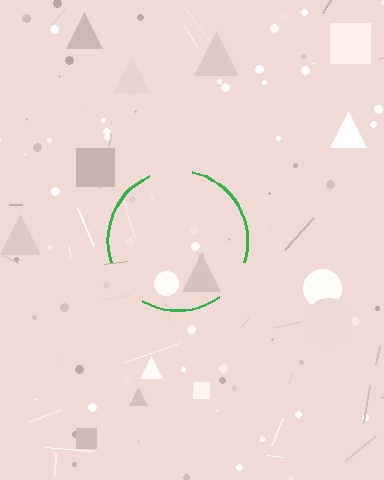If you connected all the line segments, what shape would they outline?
They would outline a circle.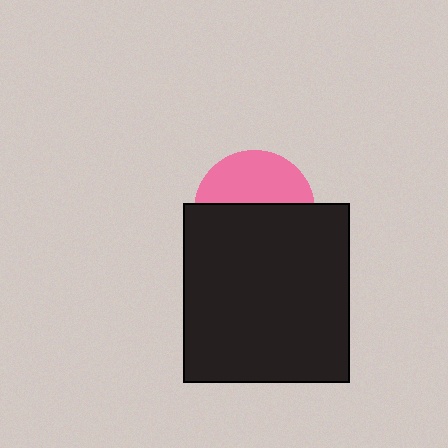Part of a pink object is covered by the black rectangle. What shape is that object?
It is a circle.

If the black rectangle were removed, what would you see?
You would see the complete pink circle.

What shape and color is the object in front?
The object in front is a black rectangle.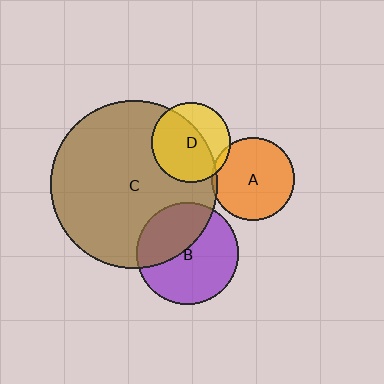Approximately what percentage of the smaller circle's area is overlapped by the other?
Approximately 5%.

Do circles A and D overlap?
Yes.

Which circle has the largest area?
Circle C (brown).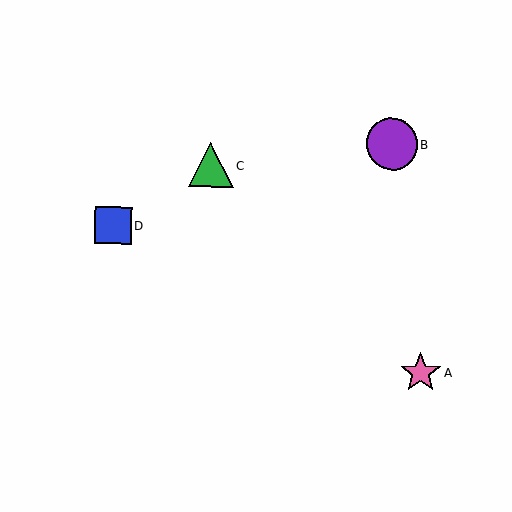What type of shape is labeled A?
Shape A is a pink star.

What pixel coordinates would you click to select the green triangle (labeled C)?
Click at (211, 165) to select the green triangle C.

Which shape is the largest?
The purple circle (labeled B) is the largest.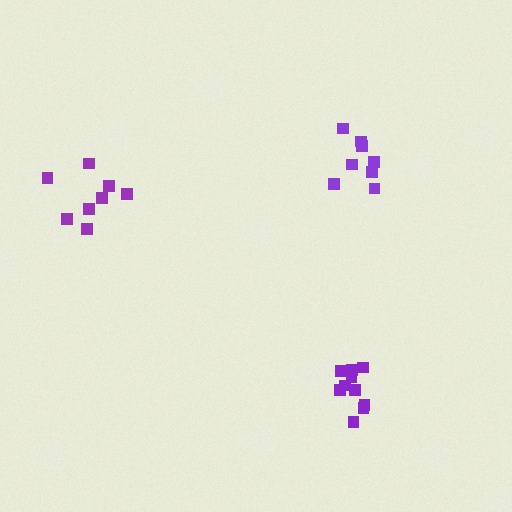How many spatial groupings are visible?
There are 3 spatial groupings.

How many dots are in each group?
Group 1: 8 dots, Group 2: 10 dots, Group 3: 8 dots (26 total).